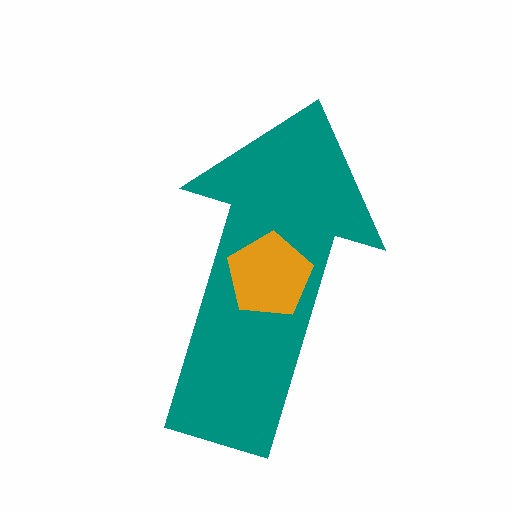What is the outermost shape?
The teal arrow.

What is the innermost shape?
The orange pentagon.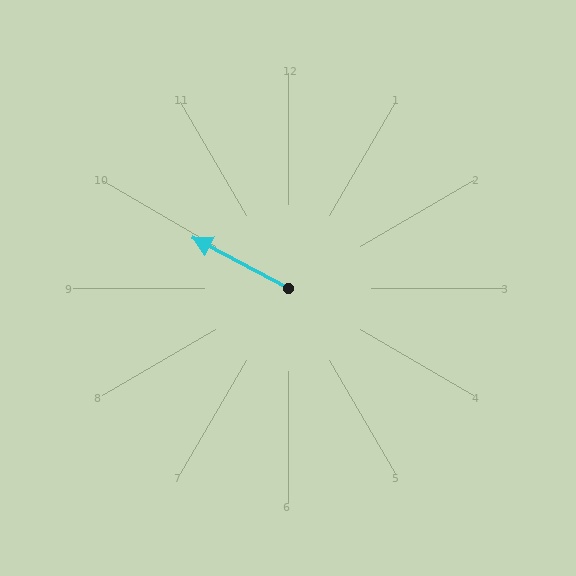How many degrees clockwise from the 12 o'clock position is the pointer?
Approximately 298 degrees.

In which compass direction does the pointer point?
Northwest.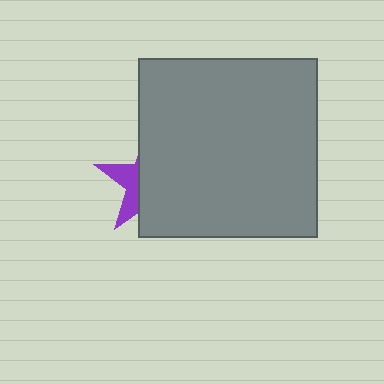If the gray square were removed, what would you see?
You would see the complete purple star.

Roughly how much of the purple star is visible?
A small part of it is visible (roughly 31%).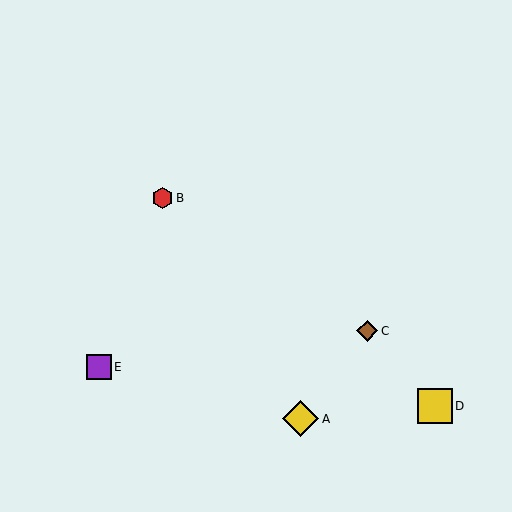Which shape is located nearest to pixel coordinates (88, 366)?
The purple square (labeled E) at (99, 367) is nearest to that location.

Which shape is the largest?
The yellow diamond (labeled A) is the largest.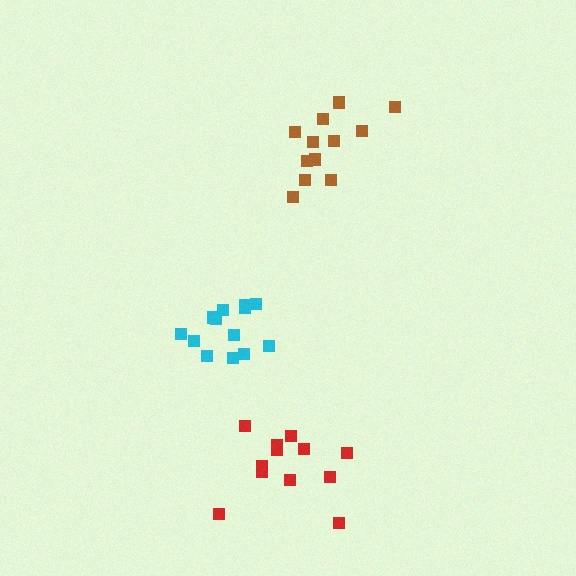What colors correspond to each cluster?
The clusters are colored: cyan, brown, red.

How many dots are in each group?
Group 1: 13 dots, Group 2: 12 dots, Group 3: 12 dots (37 total).